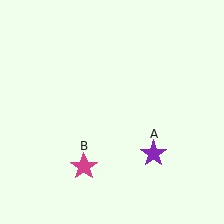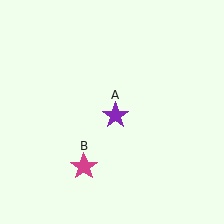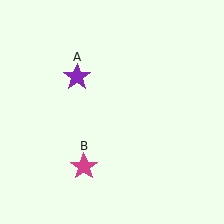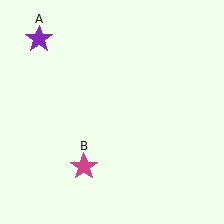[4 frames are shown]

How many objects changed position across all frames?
1 object changed position: purple star (object A).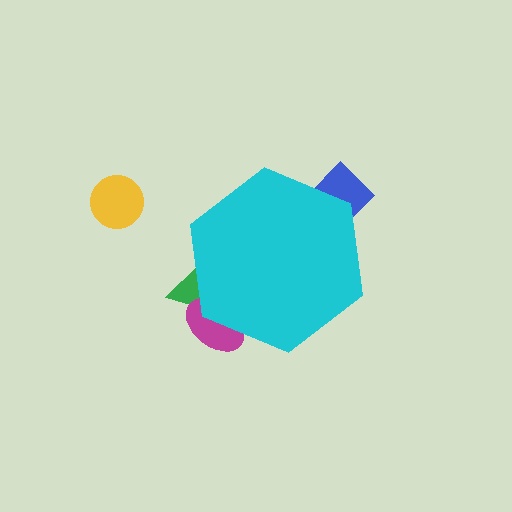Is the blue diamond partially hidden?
Yes, the blue diamond is partially hidden behind the cyan hexagon.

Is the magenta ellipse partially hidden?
Yes, the magenta ellipse is partially hidden behind the cyan hexagon.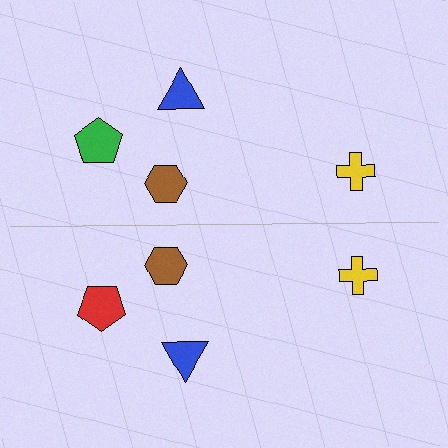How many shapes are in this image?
There are 8 shapes in this image.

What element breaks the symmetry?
The red pentagon on the bottom side breaks the symmetry — its mirror counterpart is green.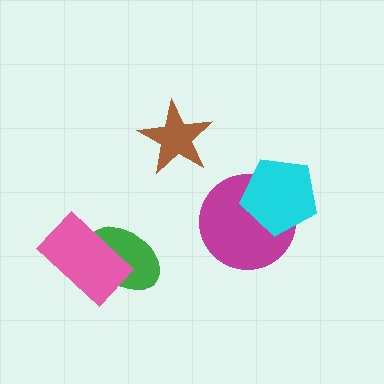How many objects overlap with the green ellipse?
1 object overlaps with the green ellipse.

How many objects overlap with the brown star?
0 objects overlap with the brown star.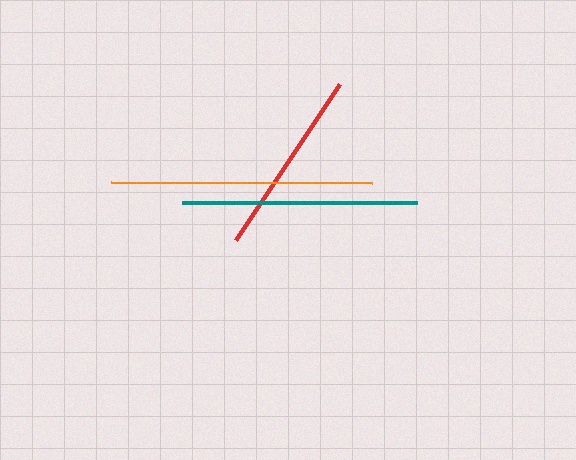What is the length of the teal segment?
The teal segment is approximately 236 pixels long.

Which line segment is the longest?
The orange line is the longest at approximately 261 pixels.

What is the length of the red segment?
The red segment is approximately 188 pixels long.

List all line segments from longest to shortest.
From longest to shortest: orange, teal, red.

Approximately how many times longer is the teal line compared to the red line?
The teal line is approximately 1.3 times the length of the red line.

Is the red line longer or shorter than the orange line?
The orange line is longer than the red line.